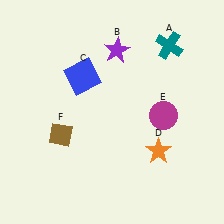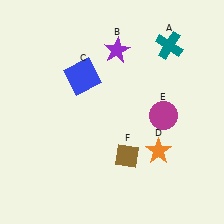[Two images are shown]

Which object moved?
The brown diamond (F) moved right.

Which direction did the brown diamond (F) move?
The brown diamond (F) moved right.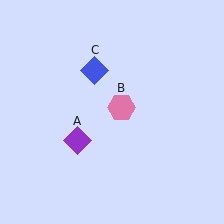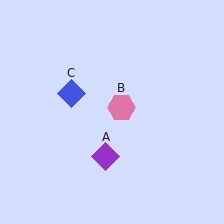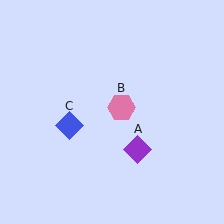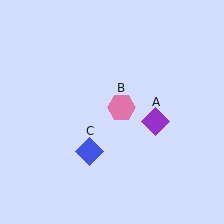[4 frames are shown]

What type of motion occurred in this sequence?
The purple diamond (object A), blue diamond (object C) rotated counterclockwise around the center of the scene.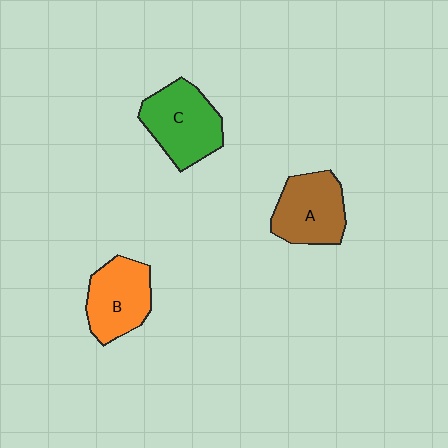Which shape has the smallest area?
Shape B (orange).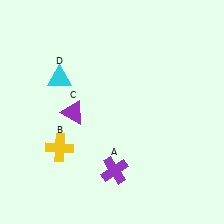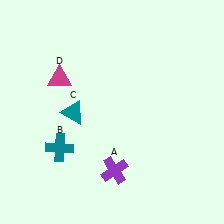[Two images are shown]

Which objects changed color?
B changed from yellow to teal. C changed from purple to teal. D changed from cyan to magenta.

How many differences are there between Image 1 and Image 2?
There are 3 differences between the two images.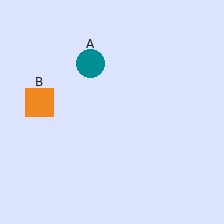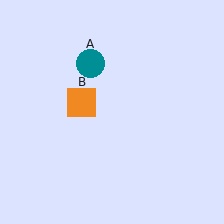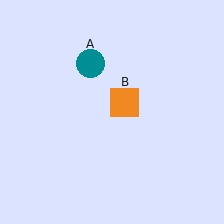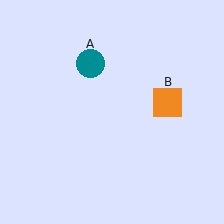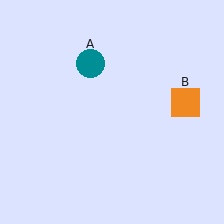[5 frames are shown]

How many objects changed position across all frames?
1 object changed position: orange square (object B).